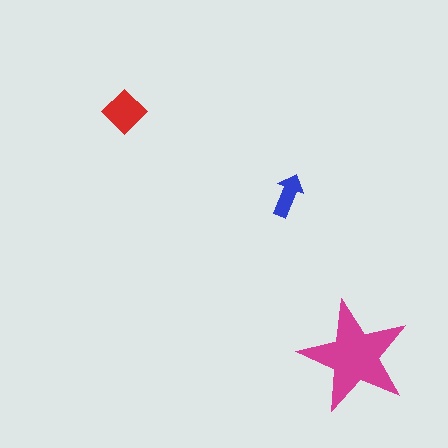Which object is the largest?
The magenta star.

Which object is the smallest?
The blue arrow.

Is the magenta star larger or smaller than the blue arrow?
Larger.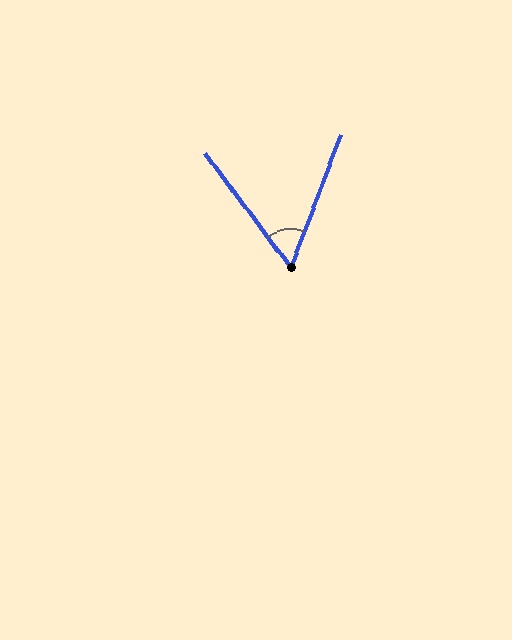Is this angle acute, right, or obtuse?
It is acute.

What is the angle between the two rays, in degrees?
Approximately 58 degrees.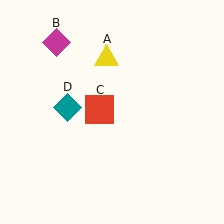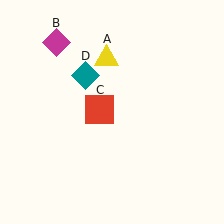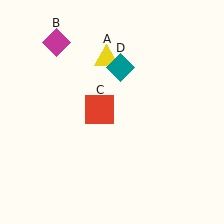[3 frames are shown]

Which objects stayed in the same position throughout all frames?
Yellow triangle (object A) and magenta diamond (object B) and red square (object C) remained stationary.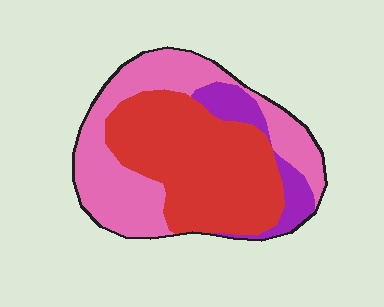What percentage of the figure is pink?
Pink covers 40% of the figure.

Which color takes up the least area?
Purple, at roughly 10%.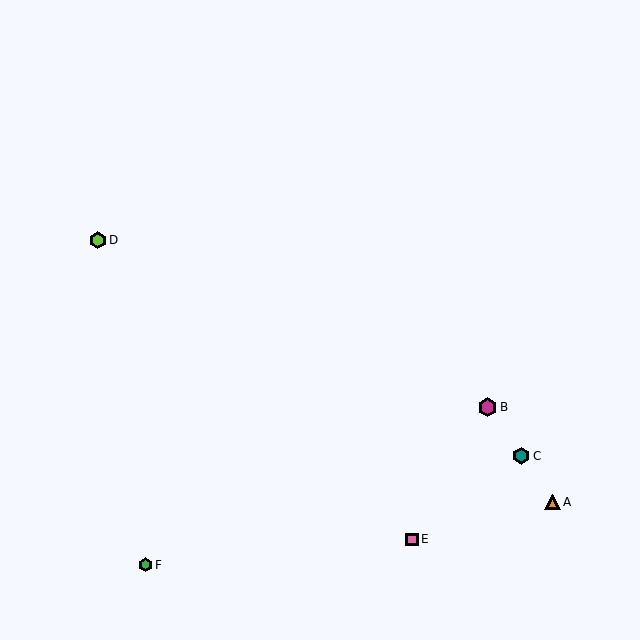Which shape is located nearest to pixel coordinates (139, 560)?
The green hexagon (labeled F) at (145, 565) is nearest to that location.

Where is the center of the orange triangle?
The center of the orange triangle is at (553, 502).